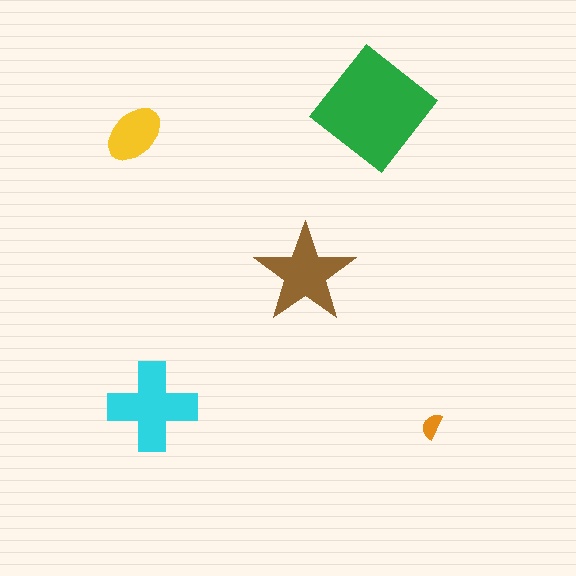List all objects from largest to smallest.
The green diamond, the cyan cross, the brown star, the yellow ellipse, the orange semicircle.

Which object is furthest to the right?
The orange semicircle is rightmost.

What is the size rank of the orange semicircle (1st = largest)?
5th.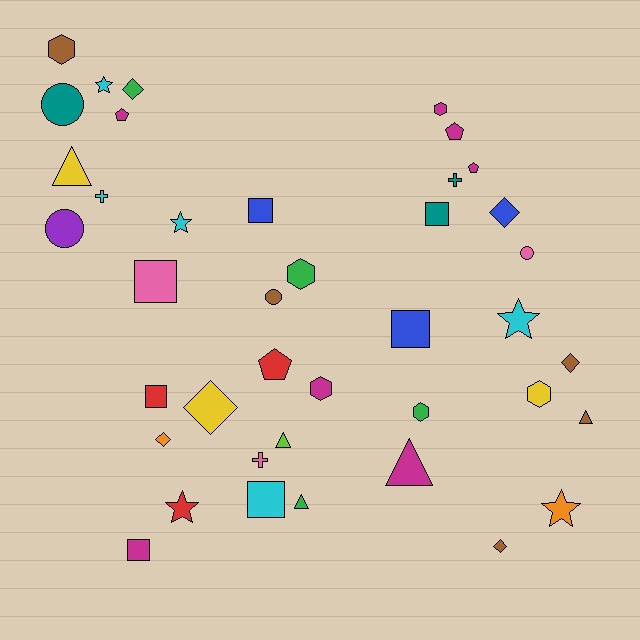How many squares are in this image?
There are 7 squares.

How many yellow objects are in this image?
There are 3 yellow objects.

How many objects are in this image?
There are 40 objects.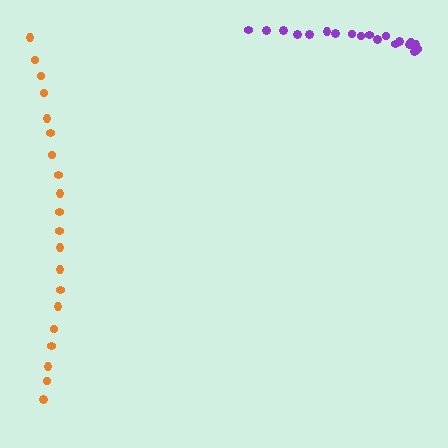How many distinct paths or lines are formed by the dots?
There are 2 distinct paths.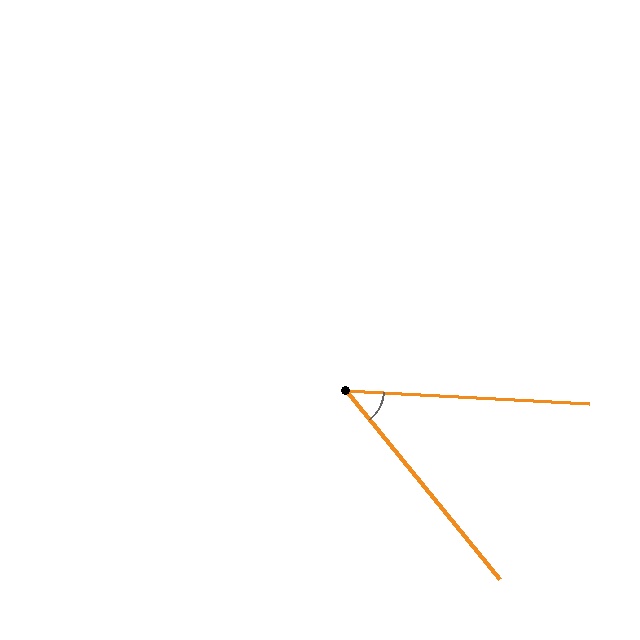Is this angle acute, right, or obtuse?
It is acute.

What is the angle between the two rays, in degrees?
Approximately 48 degrees.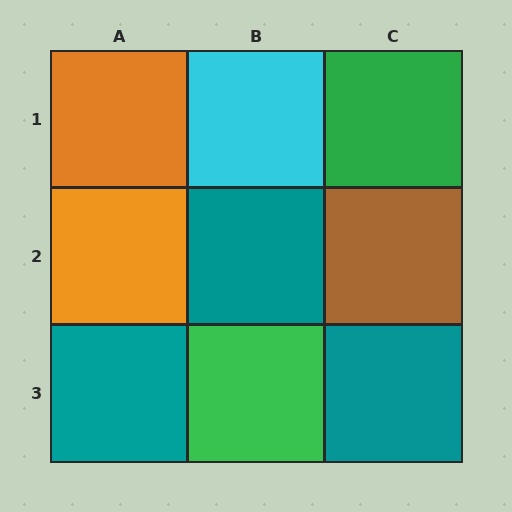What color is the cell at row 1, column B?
Cyan.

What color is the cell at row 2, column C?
Brown.